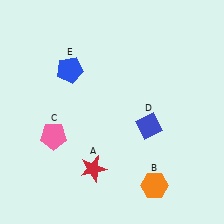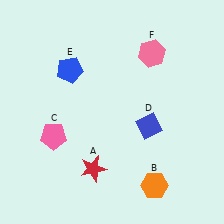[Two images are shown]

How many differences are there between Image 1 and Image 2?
There is 1 difference between the two images.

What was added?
A pink hexagon (F) was added in Image 2.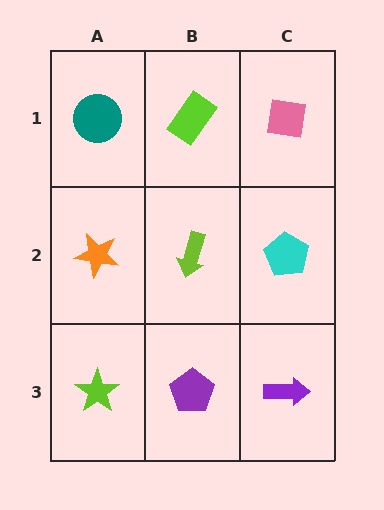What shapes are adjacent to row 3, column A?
An orange star (row 2, column A), a purple pentagon (row 3, column B).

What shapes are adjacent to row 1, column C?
A cyan pentagon (row 2, column C), a lime rectangle (row 1, column B).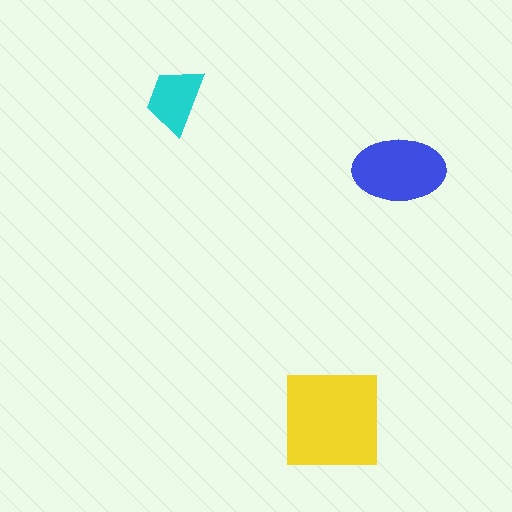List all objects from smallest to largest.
The cyan trapezoid, the blue ellipse, the yellow square.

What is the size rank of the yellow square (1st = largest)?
1st.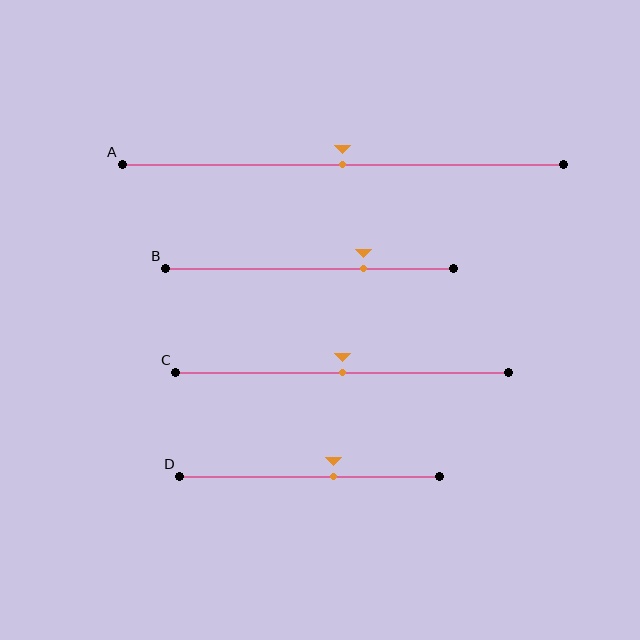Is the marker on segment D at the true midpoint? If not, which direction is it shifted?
No, the marker on segment D is shifted to the right by about 9% of the segment length.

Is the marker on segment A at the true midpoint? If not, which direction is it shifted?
Yes, the marker on segment A is at the true midpoint.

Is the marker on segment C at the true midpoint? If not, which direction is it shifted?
Yes, the marker on segment C is at the true midpoint.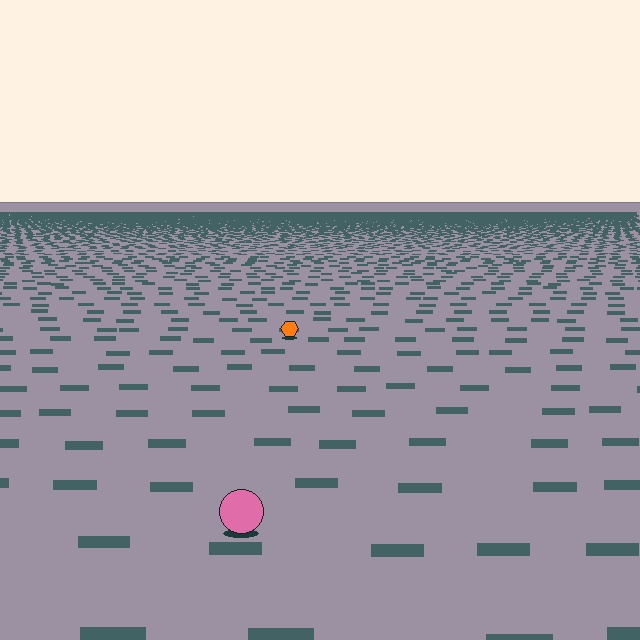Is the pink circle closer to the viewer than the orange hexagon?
Yes. The pink circle is closer — you can tell from the texture gradient: the ground texture is coarser near it.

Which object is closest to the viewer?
The pink circle is closest. The texture marks near it are larger and more spread out.